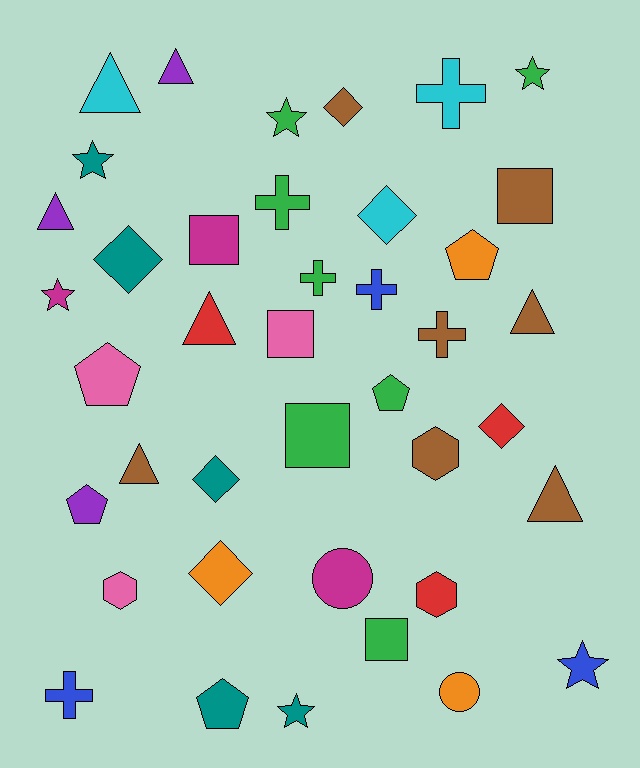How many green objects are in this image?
There are 7 green objects.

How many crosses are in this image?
There are 6 crosses.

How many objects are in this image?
There are 40 objects.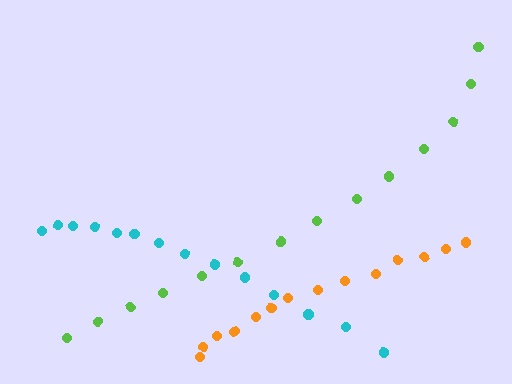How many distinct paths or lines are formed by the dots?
There are 3 distinct paths.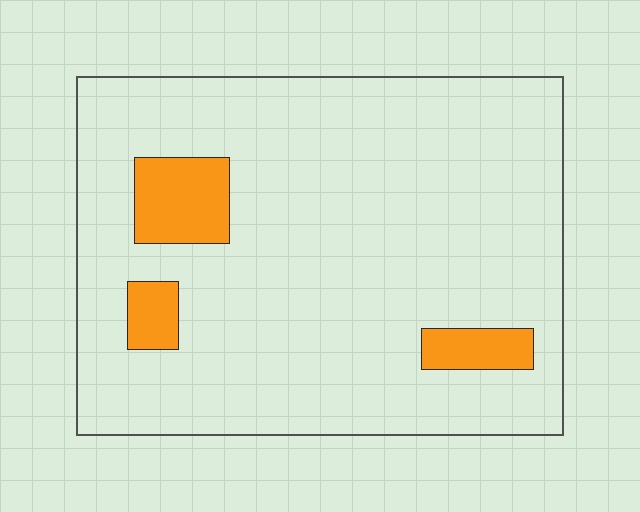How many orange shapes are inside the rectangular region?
3.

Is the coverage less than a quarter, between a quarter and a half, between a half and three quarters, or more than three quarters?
Less than a quarter.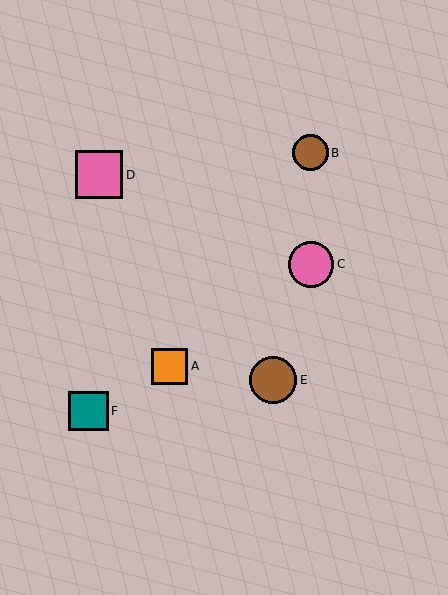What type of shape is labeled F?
Shape F is a teal square.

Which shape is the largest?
The pink square (labeled D) is the largest.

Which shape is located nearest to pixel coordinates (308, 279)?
The pink circle (labeled C) at (311, 264) is nearest to that location.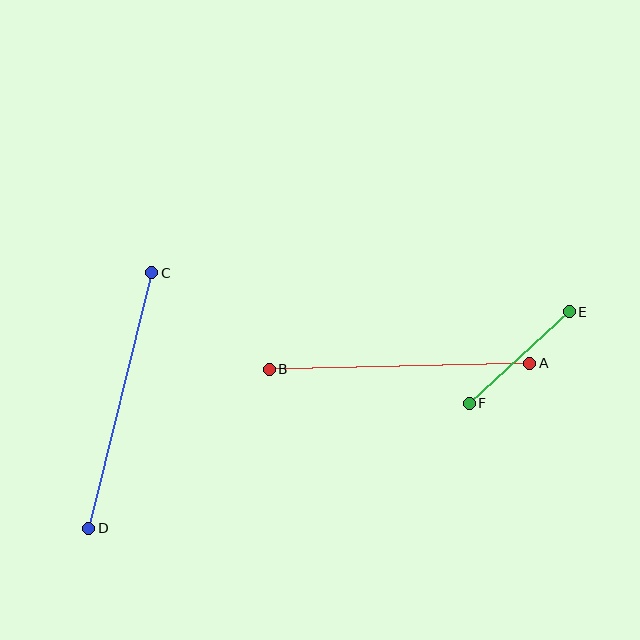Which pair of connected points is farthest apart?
Points C and D are farthest apart.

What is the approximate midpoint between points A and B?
The midpoint is at approximately (400, 366) pixels.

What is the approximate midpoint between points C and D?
The midpoint is at approximately (120, 400) pixels.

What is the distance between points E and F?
The distance is approximately 136 pixels.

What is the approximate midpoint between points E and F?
The midpoint is at approximately (519, 358) pixels.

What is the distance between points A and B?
The distance is approximately 260 pixels.